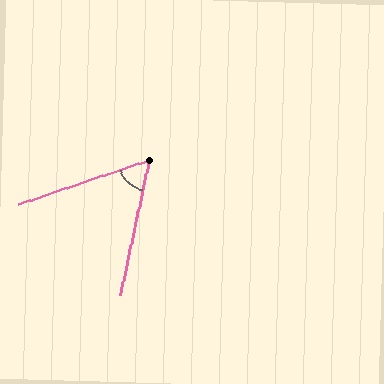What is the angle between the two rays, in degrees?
Approximately 60 degrees.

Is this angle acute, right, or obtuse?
It is acute.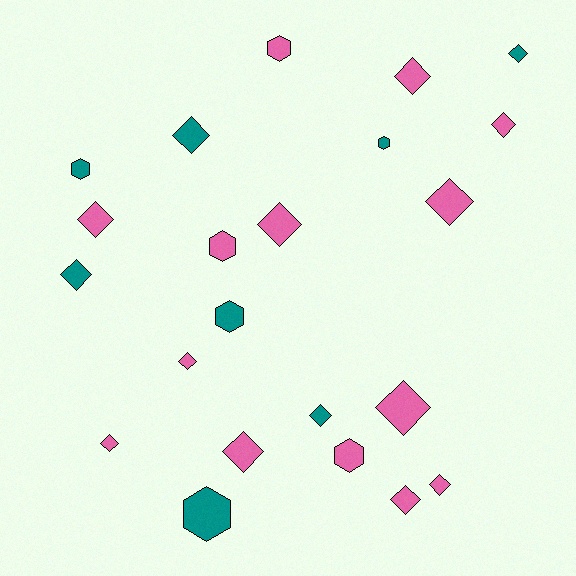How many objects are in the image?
There are 22 objects.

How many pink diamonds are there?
There are 11 pink diamonds.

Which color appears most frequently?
Pink, with 14 objects.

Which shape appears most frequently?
Diamond, with 15 objects.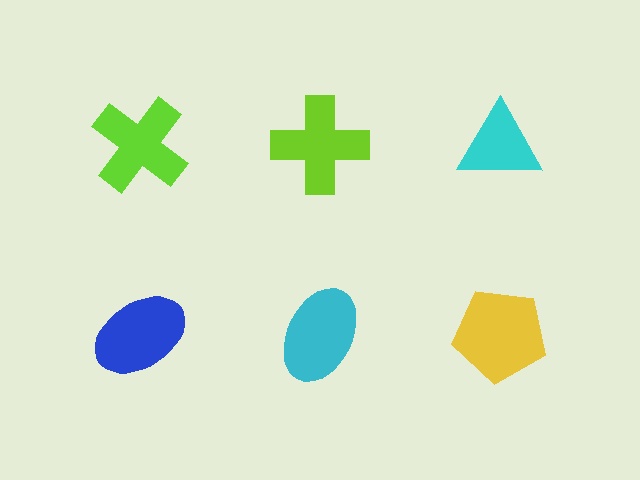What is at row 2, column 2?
A cyan ellipse.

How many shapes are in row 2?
3 shapes.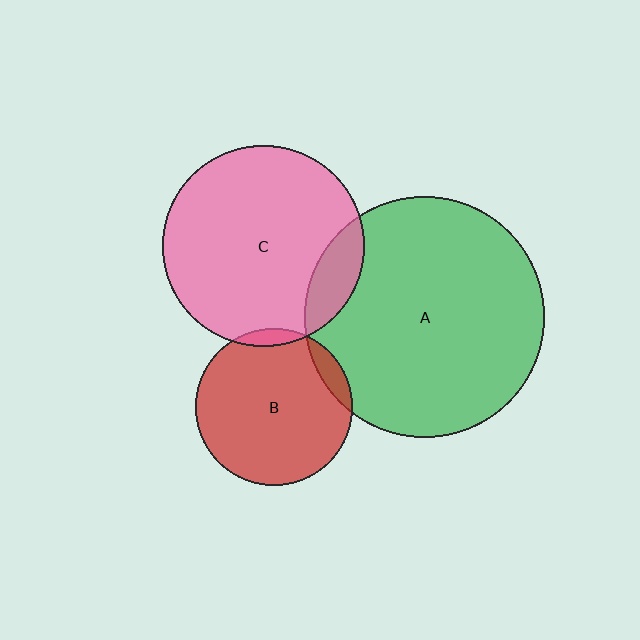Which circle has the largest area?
Circle A (green).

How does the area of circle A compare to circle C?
Approximately 1.4 times.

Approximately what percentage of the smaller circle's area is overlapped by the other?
Approximately 5%.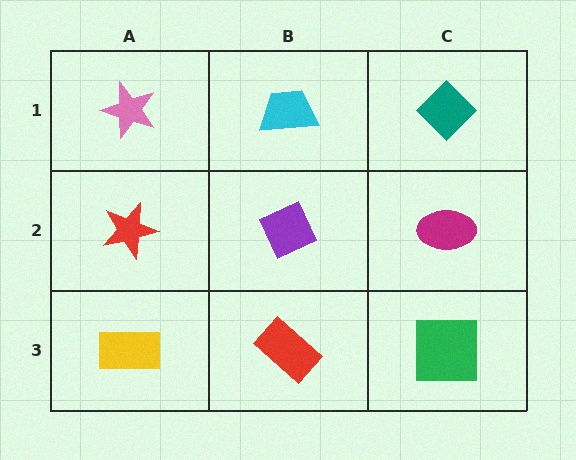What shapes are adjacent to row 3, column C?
A magenta ellipse (row 2, column C), a red rectangle (row 3, column B).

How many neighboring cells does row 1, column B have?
3.